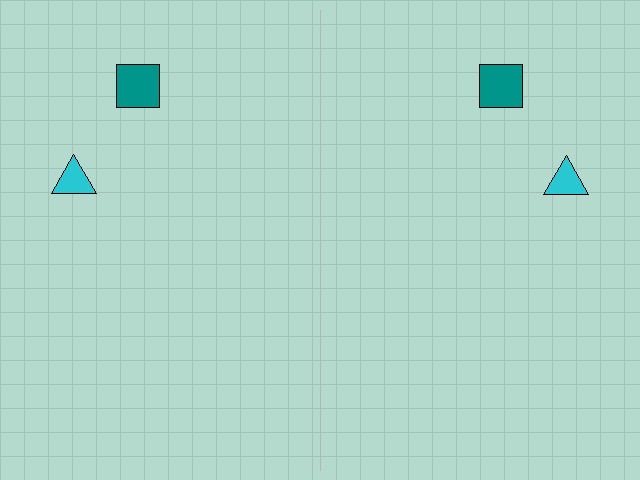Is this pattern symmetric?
Yes, this pattern has bilateral (reflection) symmetry.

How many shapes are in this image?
There are 4 shapes in this image.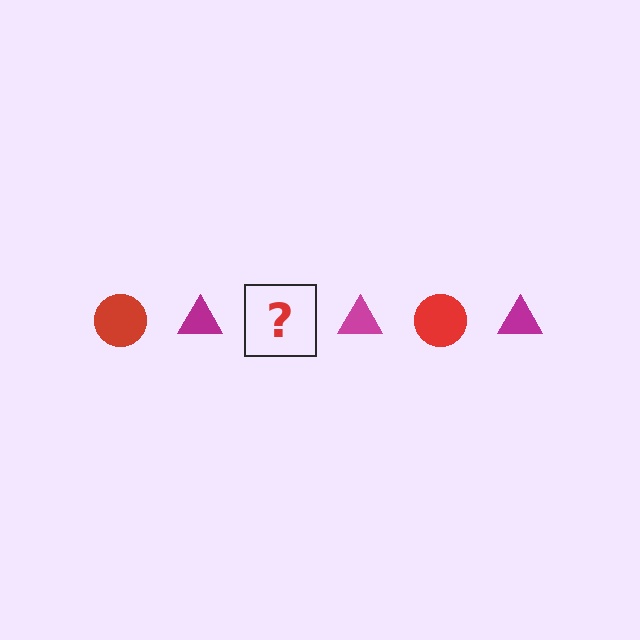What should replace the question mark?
The question mark should be replaced with a red circle.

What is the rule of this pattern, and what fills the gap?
The rule is that the pattern alternates between red circle and magenta triangle. The gap should be filled with a red circle.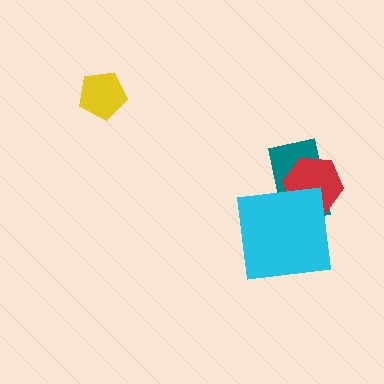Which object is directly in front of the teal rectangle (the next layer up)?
The red hexagon is directly in front of the teal rectangle.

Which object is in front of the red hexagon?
The cyan square is in front of the red hexagon.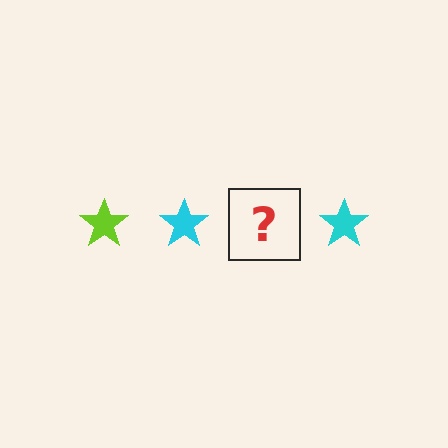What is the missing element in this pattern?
The missing element is a lime star.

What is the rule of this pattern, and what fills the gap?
The rule is that the pattern cycles through lime, cyan stars. The gap should be filled with a lime star.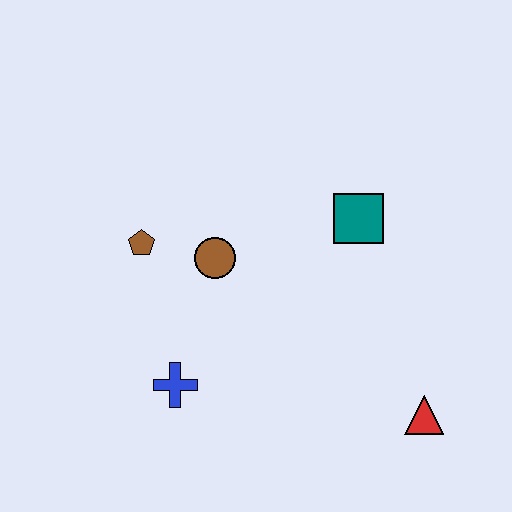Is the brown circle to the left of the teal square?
Yes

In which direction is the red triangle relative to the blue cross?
The red triangle is to the right of the blue cross.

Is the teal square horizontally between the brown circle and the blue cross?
No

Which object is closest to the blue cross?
The brown circle is closest to the blue cross.